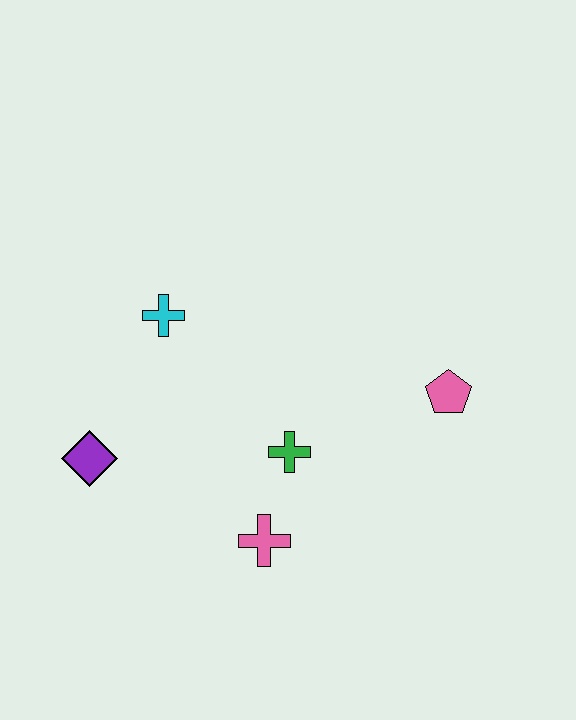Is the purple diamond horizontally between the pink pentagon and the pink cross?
No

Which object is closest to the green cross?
The pink cross is closest to the green cross.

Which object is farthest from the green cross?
The purple diamond is farthest from the green cross.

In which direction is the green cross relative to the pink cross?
The green cross is above the pink cross.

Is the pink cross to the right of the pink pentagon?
No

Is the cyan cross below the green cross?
No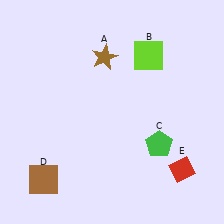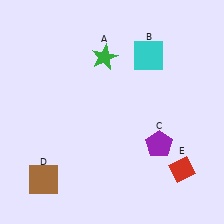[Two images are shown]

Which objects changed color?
A changed from brown to green. B changed from lime to cyan. C changed from green to purple.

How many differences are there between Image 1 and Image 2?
There are 3 differences between the two images.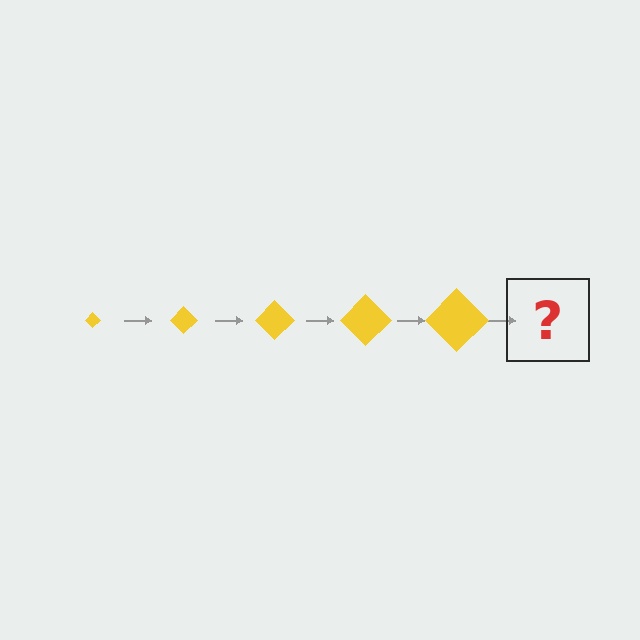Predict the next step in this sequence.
The next step is a yellow diamond, larger than the previous one.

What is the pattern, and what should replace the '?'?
The pattern is that the diamond gets progressively larger each step. The '?' should be a yellow diamond, larger than the previous one.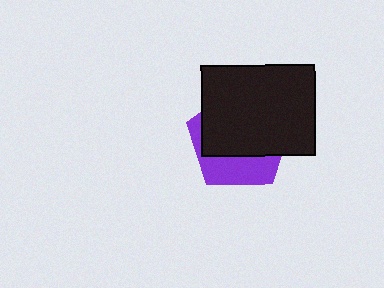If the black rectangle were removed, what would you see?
You would see the complete purple pentagon.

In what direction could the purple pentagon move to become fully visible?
The purple pentagon could move down. That would shift it out from behind the black rectangle entirely.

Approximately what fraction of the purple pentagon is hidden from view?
Roughly 66% of the purple pentagon is hidden behind the black rectangle.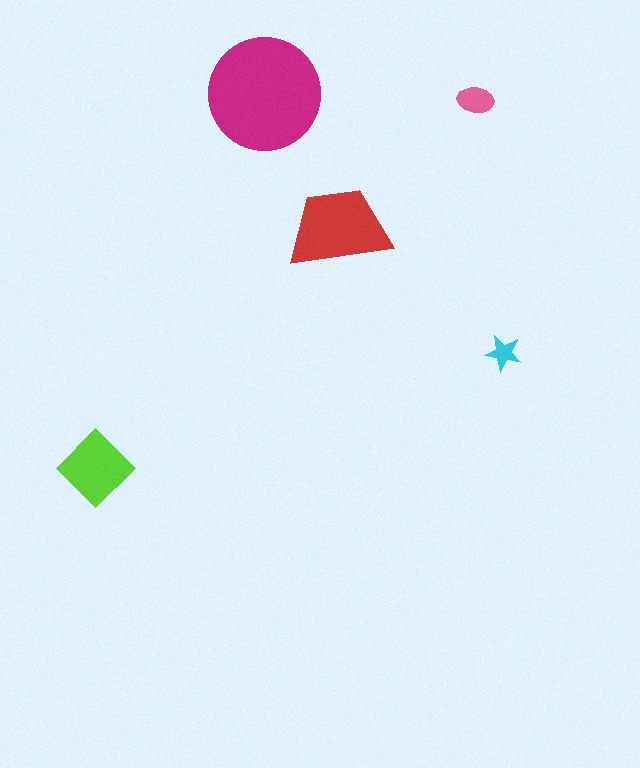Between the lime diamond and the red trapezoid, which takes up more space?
The red trapezoid.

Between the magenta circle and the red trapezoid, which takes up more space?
The magenta circle.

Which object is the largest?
The magenta circle.